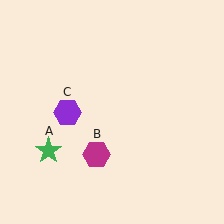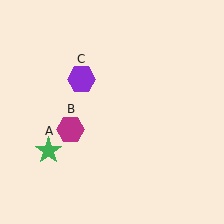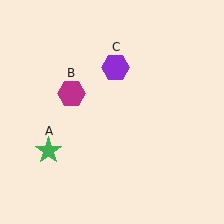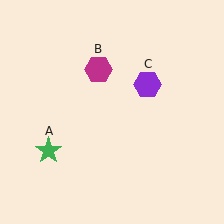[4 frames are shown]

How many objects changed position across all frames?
2 objects changed position: magenta hexagon (object B), purple hexagon (object C).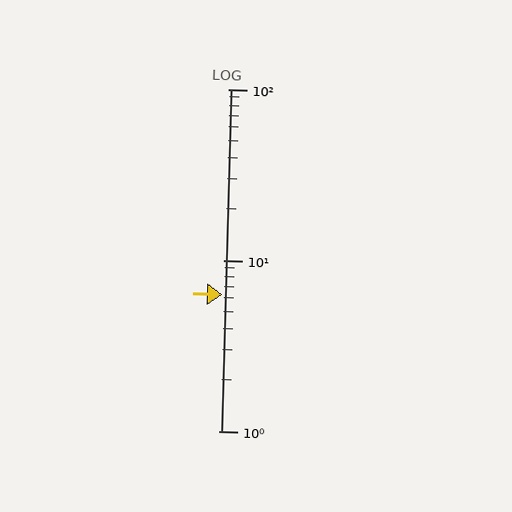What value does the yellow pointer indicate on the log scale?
The pointer indicates approximately 6.3.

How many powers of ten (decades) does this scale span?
The scale spans 2 decades, from 1 to 100.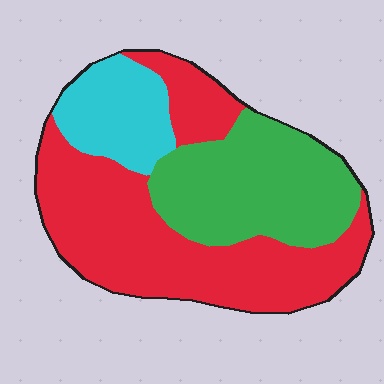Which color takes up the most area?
Red, at roughly 50%.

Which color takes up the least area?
Cyan, at roughly 15%.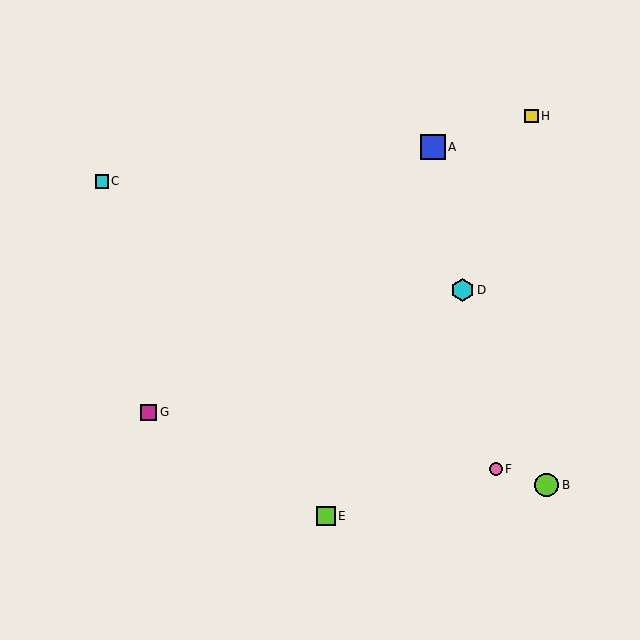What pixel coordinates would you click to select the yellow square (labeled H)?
Click at (532, 116) to select the yellow square H.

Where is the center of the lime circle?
The center of the lime circle is at (547, 485).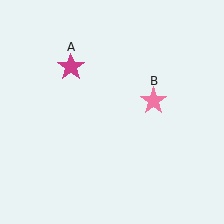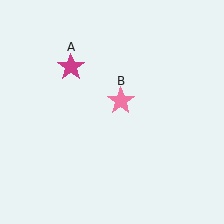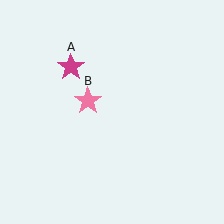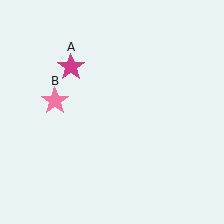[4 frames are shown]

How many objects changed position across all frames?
1 object changed position: pink star (object B).